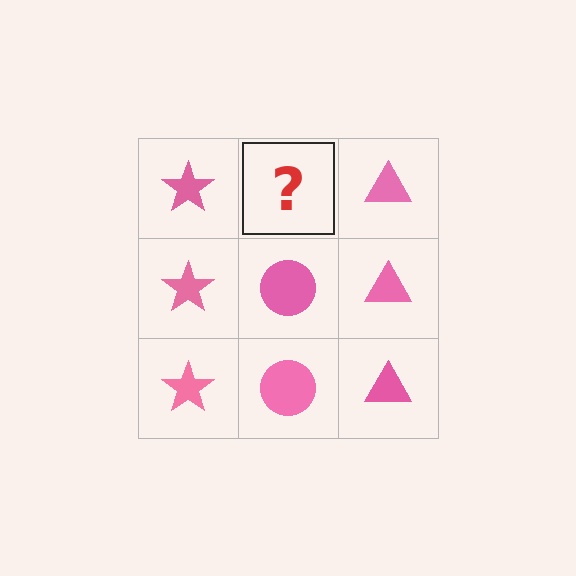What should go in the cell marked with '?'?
The missing cell should contain a pink circle.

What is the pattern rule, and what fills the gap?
The rule is that each column has a consistent shape. The gap should be filled with a pink circle.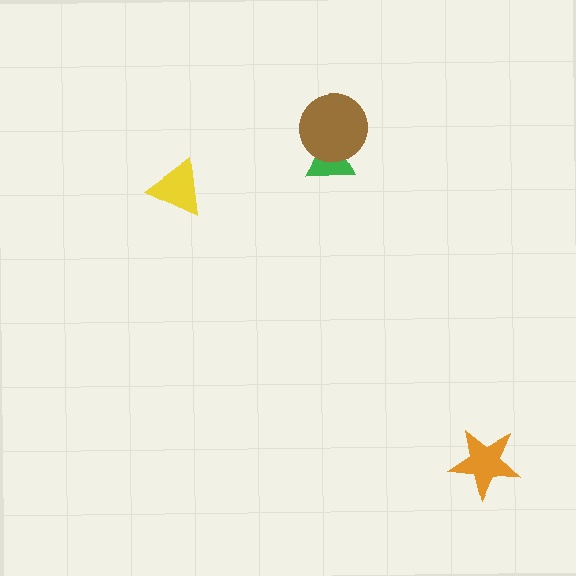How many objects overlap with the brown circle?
1 object overlaps with the brown circle.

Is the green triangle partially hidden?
Yes, it is partially covered by another shape.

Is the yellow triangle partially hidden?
No, no other shape covers it.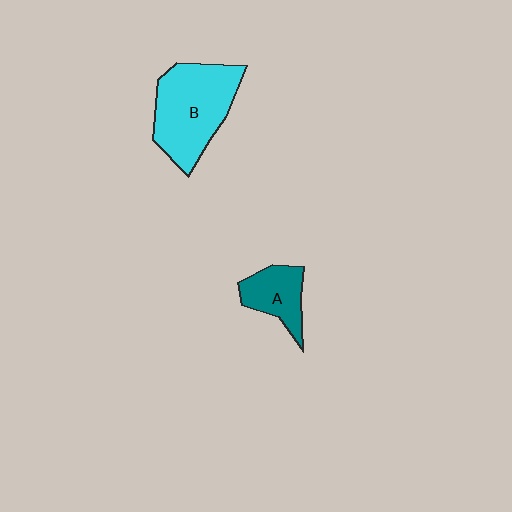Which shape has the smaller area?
Shape A (teal).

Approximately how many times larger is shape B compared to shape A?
Approximately 2.1 times.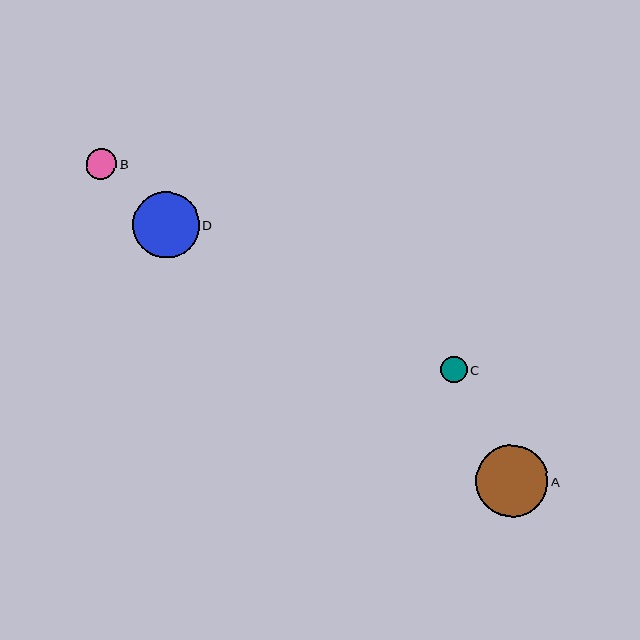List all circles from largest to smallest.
From largest to smallest: A, D, B, C.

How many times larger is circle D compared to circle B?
Circle D is approximately 2.2 times the size of circle B.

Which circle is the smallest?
Circle C is the smallest with a size of approximately 26 pixels.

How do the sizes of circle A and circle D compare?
Circle A and circle D are approximately the same size.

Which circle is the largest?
Circle A is the largest with a size of approximately 72 pixels.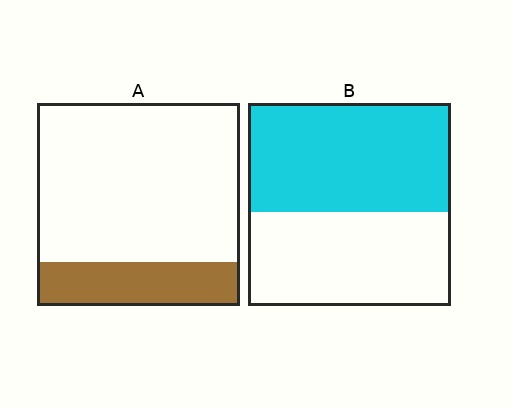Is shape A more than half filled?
No.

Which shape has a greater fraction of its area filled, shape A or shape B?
Shape B.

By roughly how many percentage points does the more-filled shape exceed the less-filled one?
By roughly 30 percentage points (B over A).